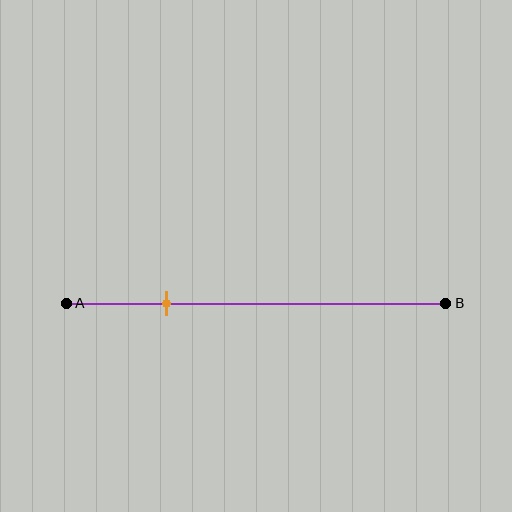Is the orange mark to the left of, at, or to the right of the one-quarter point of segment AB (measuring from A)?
The orange mark is approximately at the one-quarter point of segment AB.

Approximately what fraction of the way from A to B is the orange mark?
The orange mark is approximately 25% of the way from A to B.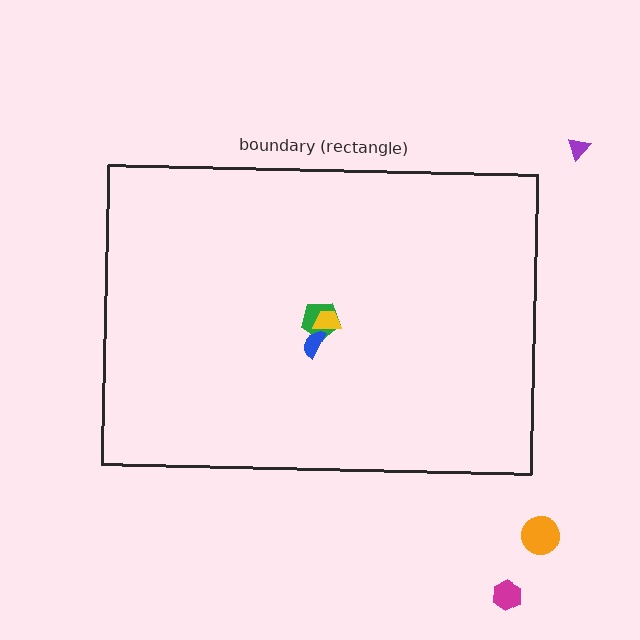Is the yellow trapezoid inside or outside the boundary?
Inside.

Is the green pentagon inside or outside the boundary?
Inside.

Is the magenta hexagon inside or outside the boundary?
Outside.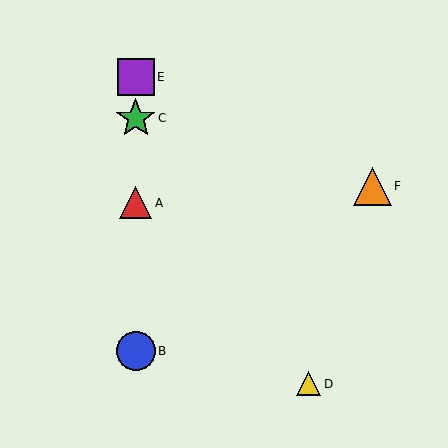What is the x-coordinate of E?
Object E is at x≈136.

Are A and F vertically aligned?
No, A is at x≈136 and F is at x≈372.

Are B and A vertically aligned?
Yes, both are at x≈136.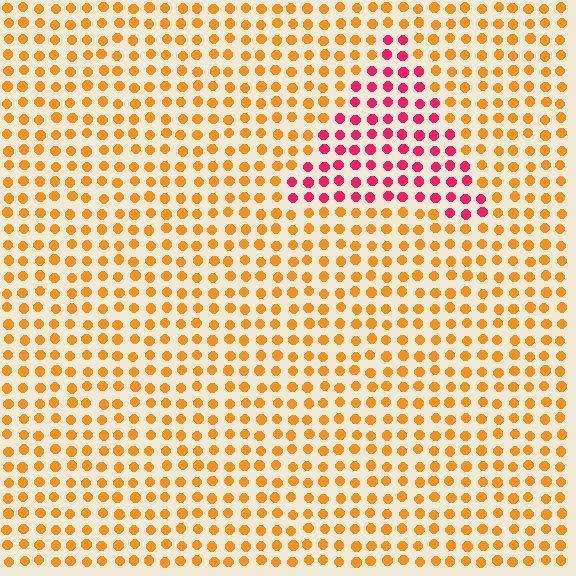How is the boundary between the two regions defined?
The boundary is defined purely by a slight shift in hue (about 53 degrees). Spacing, size, and orientation are identical on both sides.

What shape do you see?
I see a triangle.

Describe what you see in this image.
The image is filled with small orange elements in a uniform arrangement. A triangle-shaped region is visible where the elements are tinted to a slightly different hue, forming a subtle color boundary.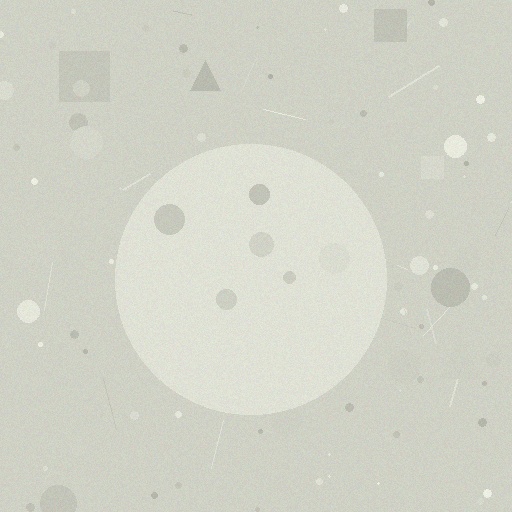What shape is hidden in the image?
A circle is hidden in the image.